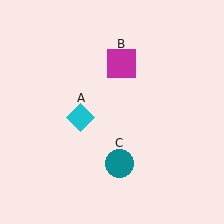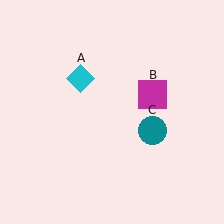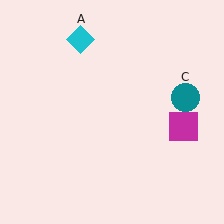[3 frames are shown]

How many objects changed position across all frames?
3 objects changed position: cyan diamond (object A), magenta square (object B), teal circle (object C).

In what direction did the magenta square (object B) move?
The magenta square (object B) moved down and to the right.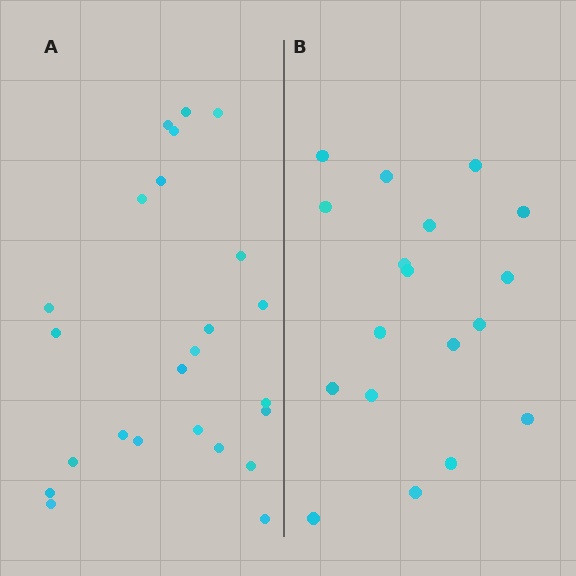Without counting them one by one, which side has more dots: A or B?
Region A (the left region) has more dots.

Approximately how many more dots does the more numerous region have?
Region A has about 6 more dots than region B.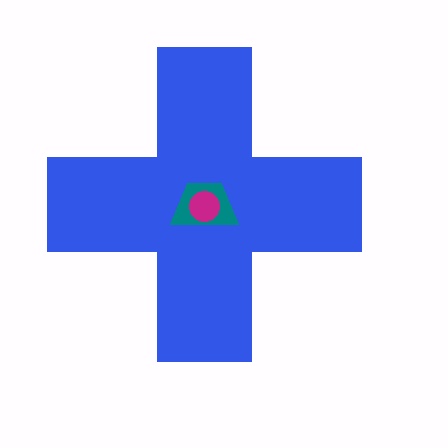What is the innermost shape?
The magenta circle.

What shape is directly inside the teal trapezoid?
The magenta circle.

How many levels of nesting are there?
3.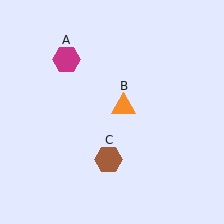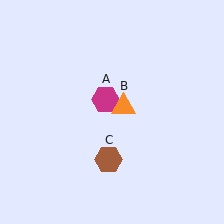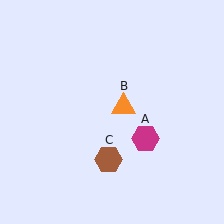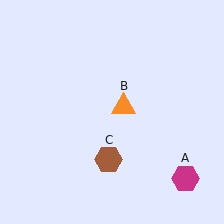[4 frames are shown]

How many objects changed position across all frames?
1 object changed position: magenta hexagon (object A).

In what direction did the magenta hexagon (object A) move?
The magenta hexagon (object A) moved down and to the right.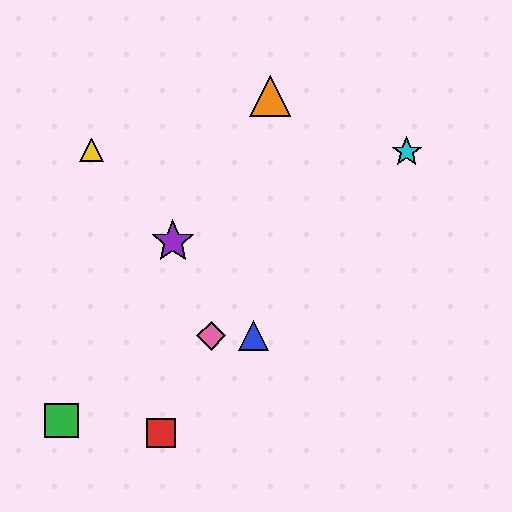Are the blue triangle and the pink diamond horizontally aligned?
Yes, both are at y≈336.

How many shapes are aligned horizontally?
2 shapes (the blue triangle, the pink diamond) are aligned horizontally.